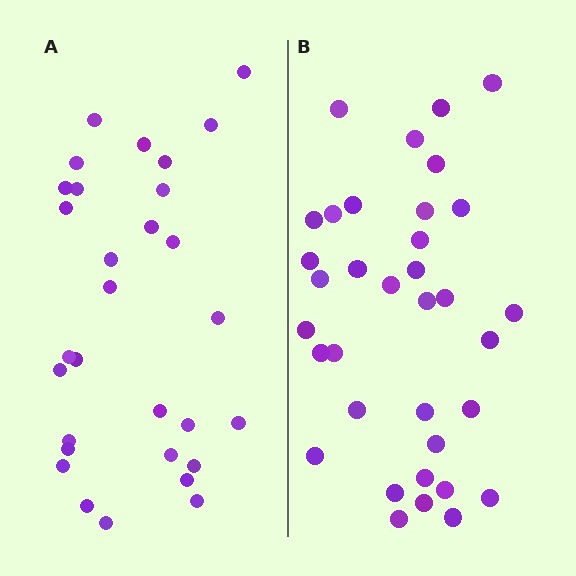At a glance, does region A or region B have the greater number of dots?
Region B (the right region) has more dots.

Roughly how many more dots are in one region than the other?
Region B has about 5 more dots than region A.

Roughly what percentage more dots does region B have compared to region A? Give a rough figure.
About 15% more.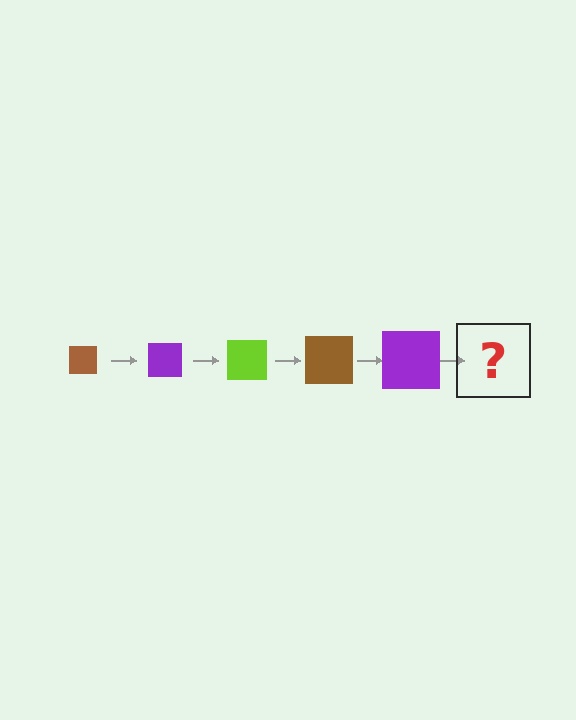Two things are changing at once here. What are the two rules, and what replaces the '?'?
The two rules are that the square grows larger each step and the color cycles through brown, purple, and lime. The '?' should be a lime square, larger than the previous one.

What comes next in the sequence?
The next element should be a lime square, larger than the previous one.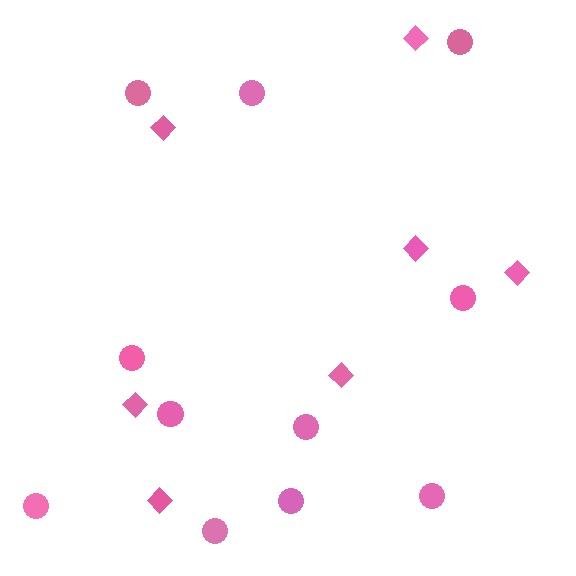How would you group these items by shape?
There are 2 groups: one group of circles (11) and one group of diamonds (7).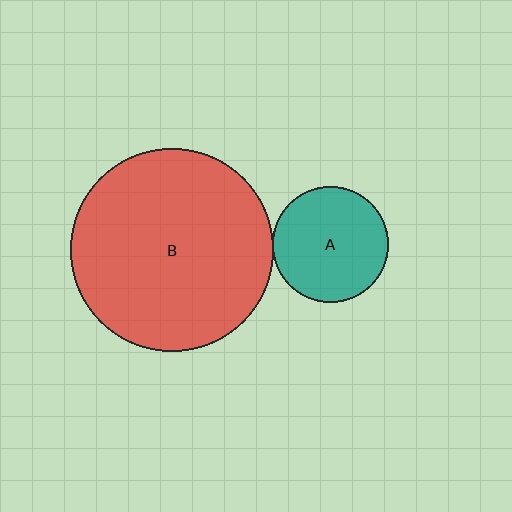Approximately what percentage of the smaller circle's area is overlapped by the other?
Approximately 5%.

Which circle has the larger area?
Circle B (red).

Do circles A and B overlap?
Yes.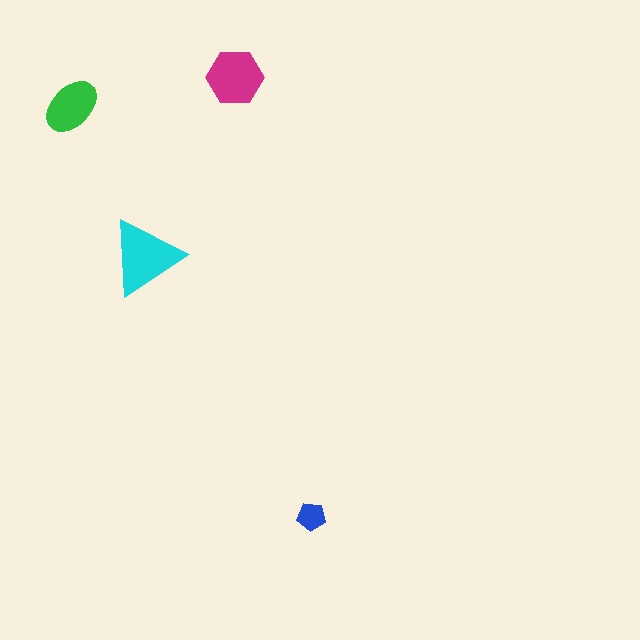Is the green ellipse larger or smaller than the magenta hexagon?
Smaller.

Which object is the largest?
The cyan triangle.